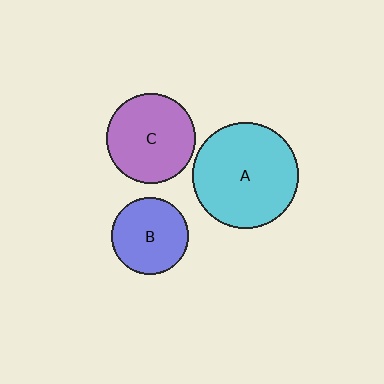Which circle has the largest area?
Circle A (cyan).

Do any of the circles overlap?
No, none of the circles overlap.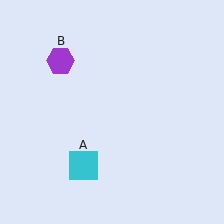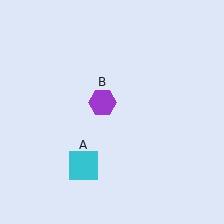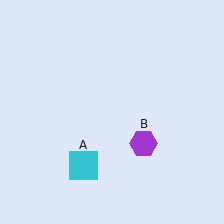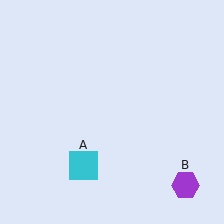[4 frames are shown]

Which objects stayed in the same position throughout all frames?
Cyan square (object A) remained stationary.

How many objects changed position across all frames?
1 object changed position: purple hexagon (object B).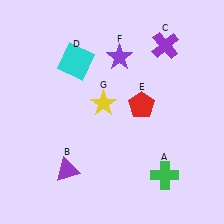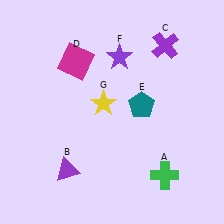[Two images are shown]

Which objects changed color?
D changed from cyan to magenta. E changed from red to teal.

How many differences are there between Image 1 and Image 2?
There are 2 differences between the two images.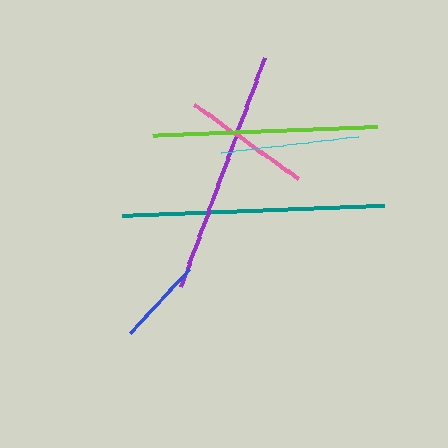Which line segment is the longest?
The teal line is the longest at approximately 264 pixels.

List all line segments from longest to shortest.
From longest to shortest: teal, purple, lime, cyan, pink, blue.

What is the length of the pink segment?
The pink segment is approximately 128 pixels long.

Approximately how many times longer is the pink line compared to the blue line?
The pink line is approximately 1.5 times the length of the blue line.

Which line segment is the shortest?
The blue line is the shortest at approximately 86 pixels.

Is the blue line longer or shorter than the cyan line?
The cyan line is longer than the blue line.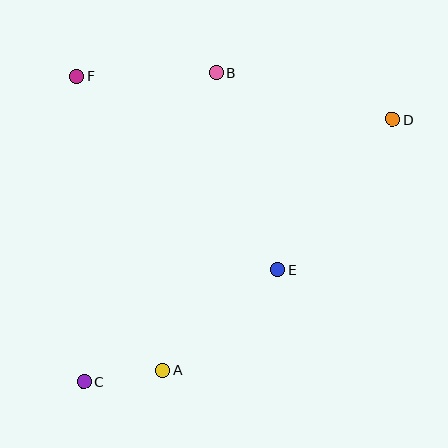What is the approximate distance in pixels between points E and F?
The distance between E and F is approximately 279 pixels.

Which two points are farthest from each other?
Points C and D are farthest from each other.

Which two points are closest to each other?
Points A and C are closest to each other.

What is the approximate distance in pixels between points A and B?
The distance between A and B is approximately 302 pixels.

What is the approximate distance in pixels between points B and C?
The distance between B and C is approximately 336 pixels.